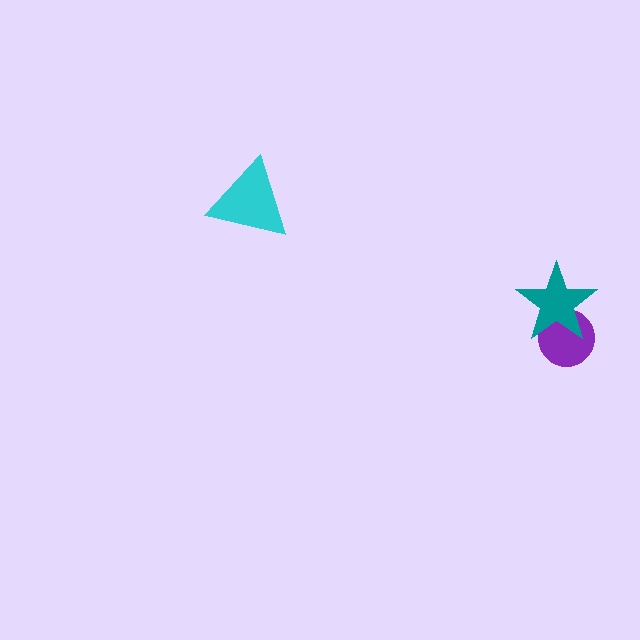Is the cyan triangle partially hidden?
No, no other shape covers it.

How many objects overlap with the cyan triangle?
0 objects overlap with the cyan triangle.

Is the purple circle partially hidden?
Yes, it is partially covered by another shape.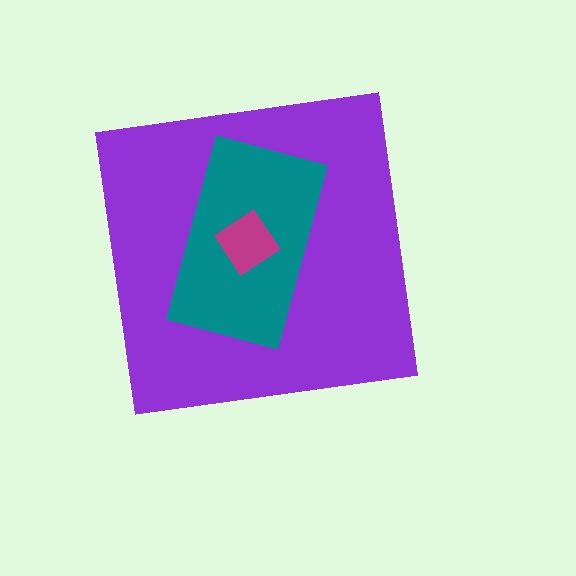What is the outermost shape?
The purple square.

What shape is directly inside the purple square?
The teal rectangle.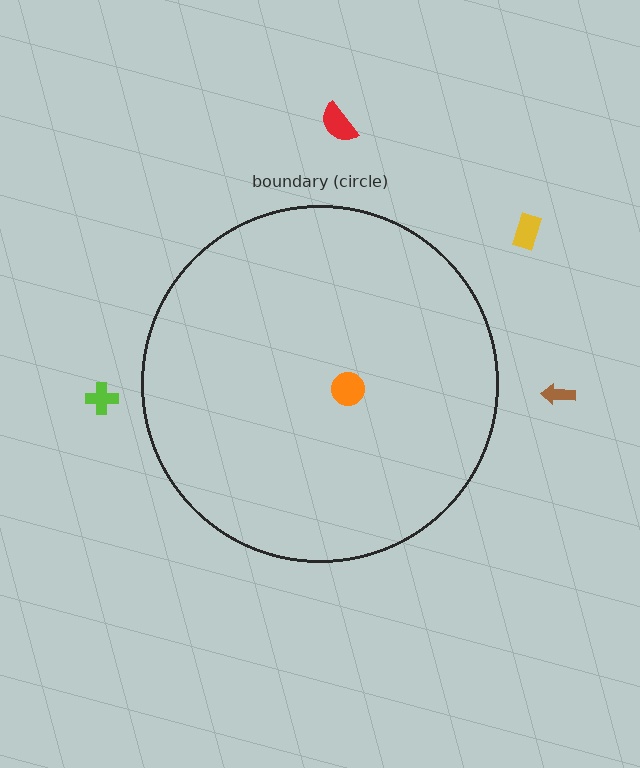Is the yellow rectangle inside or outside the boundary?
Outside.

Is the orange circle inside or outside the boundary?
Inside.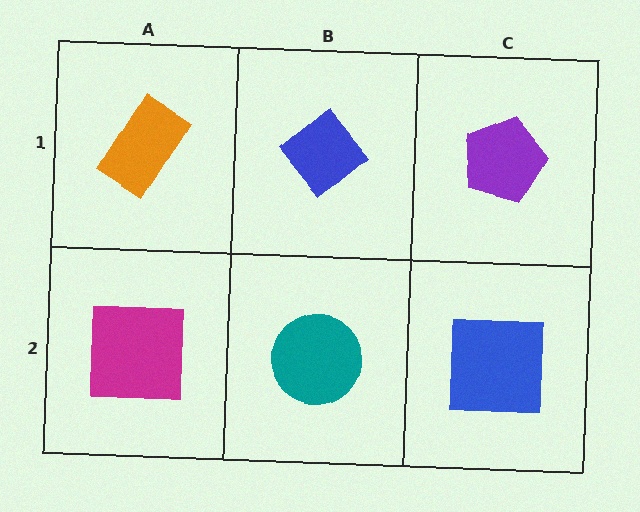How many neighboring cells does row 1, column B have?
3.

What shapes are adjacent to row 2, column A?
An orange rectangle (row 1, column A), a teal circle (row 2, column B).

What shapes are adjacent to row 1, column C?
A blue square (row 2, column C), a blue diamond (row 1, column B).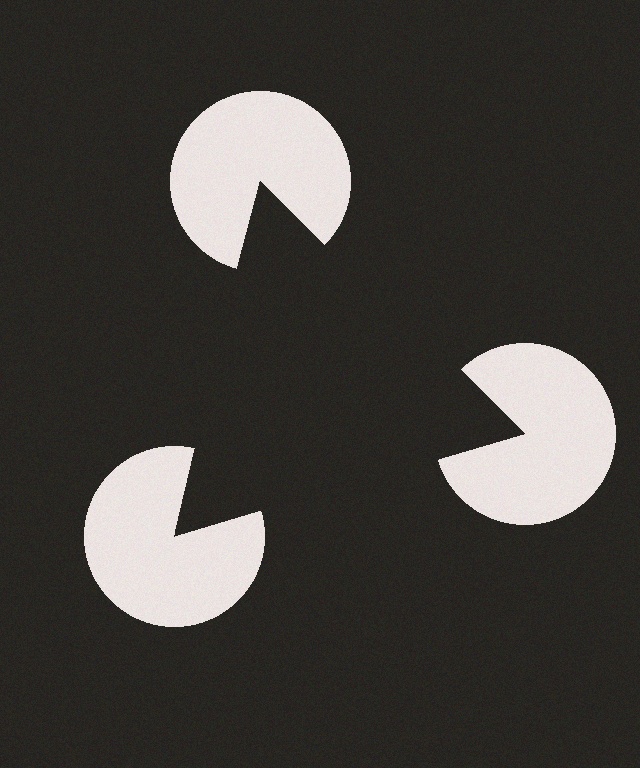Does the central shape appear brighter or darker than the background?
It typically appears slightly darker than the background, even though no actual brightness change is drawn.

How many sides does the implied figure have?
3 sides.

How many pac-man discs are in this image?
There are 3 — one at each vertex of the illusory triangle.